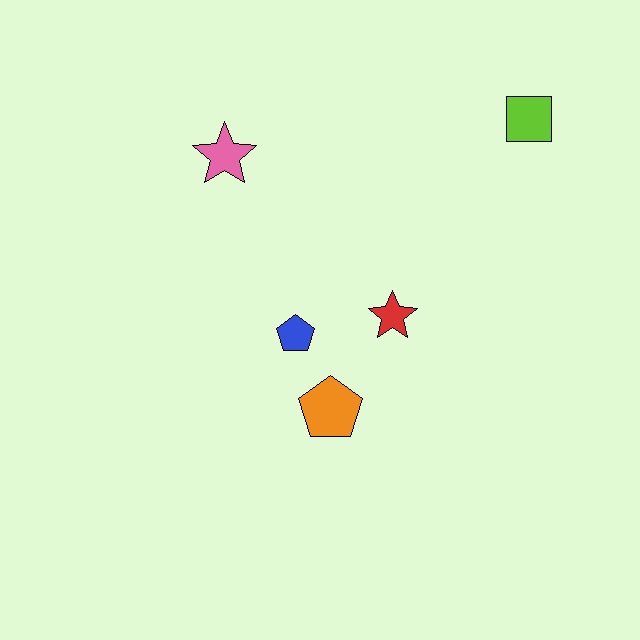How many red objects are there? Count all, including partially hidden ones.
There is 1 red object.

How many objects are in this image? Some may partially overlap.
There are 5 objects.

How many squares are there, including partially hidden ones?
There is 1 square.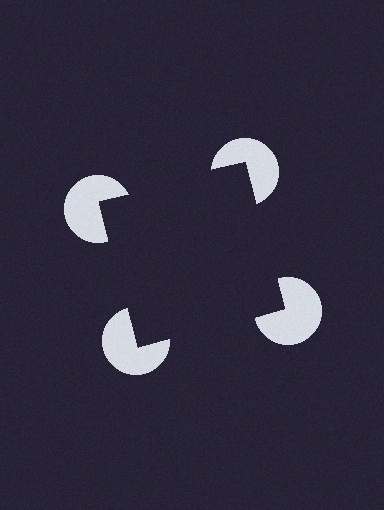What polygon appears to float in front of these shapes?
An illusory square — its edges are inferred from the aligned wedge cuts in the pac-man discs, not physically drawn.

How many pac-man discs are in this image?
There are 4 — one at each vertex of the illusory square.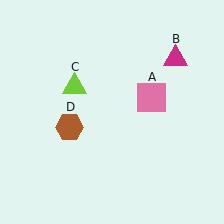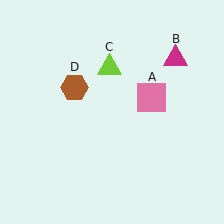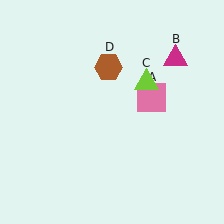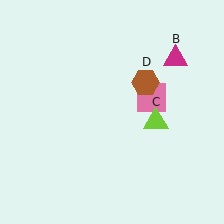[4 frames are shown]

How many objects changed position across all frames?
2 objects changed position: lime triangle (object C), brown hexagon (object D).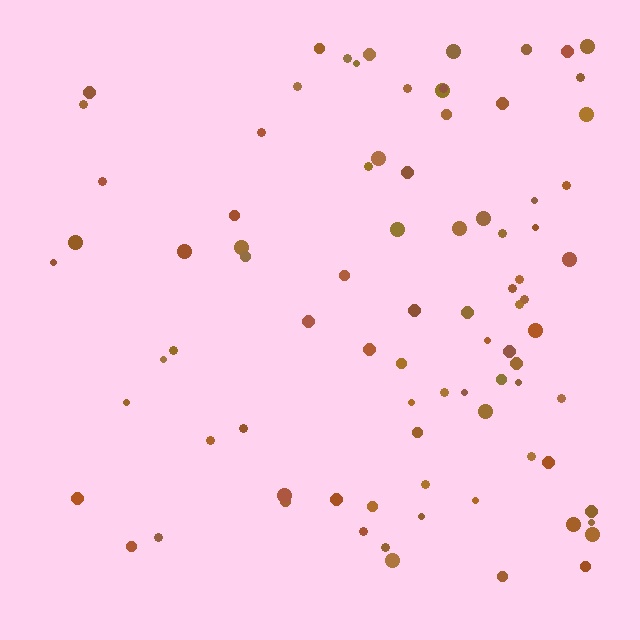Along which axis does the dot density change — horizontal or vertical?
Horizontal.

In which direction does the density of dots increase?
From left to right, with the right side densest.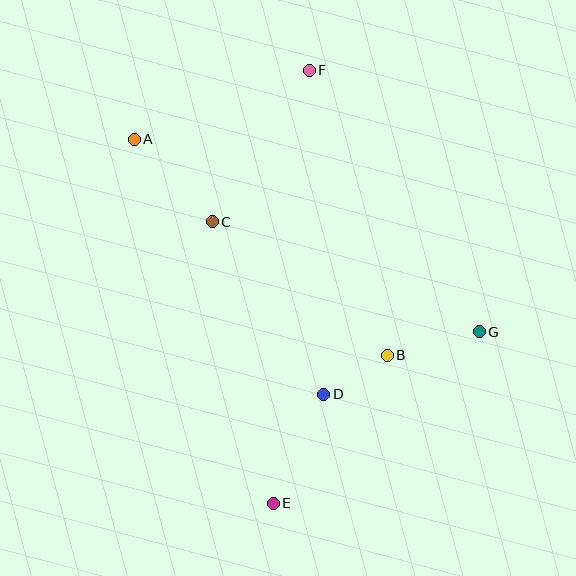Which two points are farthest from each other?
Points E and F are farthest from each other.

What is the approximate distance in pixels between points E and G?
The distance between E and G is approximately 268 pixels.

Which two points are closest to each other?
Points B and D are closest to each other.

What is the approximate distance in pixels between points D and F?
The distance between D and F is approximately 325 pixels.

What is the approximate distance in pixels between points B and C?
The distance between B and C is approximately 220 pixels.